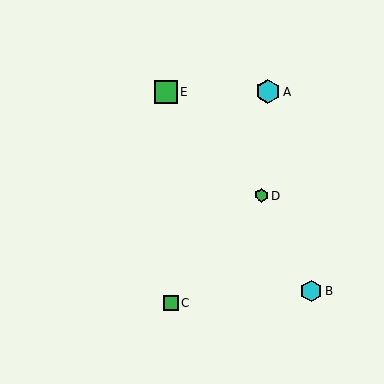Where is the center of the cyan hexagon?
The center of the cyan hexagon is at (267, 91).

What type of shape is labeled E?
Shape E is a green square.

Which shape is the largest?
The cyan hexagon (labeled A) is the largest.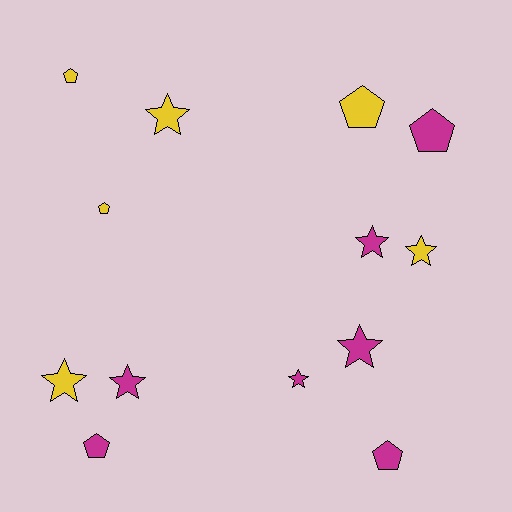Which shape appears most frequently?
Star, with 7 objects.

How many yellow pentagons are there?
There are 3 yellow pentagons.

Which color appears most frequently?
Magenta, with 7 objects.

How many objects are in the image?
There are 13 objects.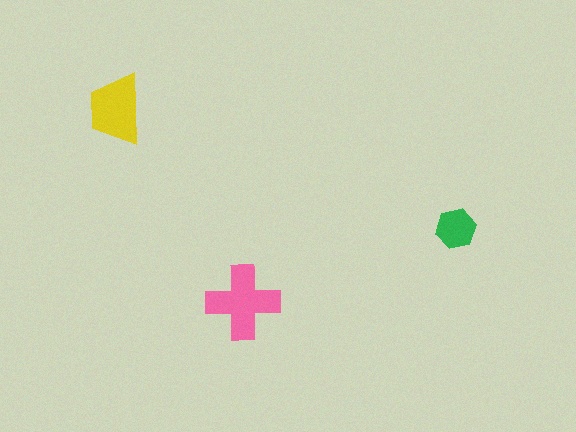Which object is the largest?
The pink cross.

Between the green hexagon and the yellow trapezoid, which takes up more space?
The yellow trapezoid.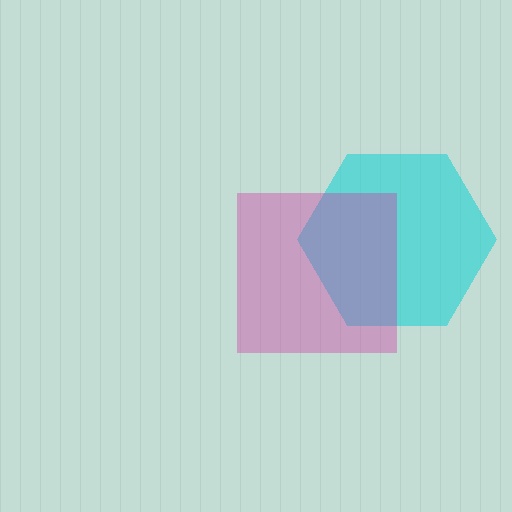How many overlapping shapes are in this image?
There are 2 overlapping shapes in the image.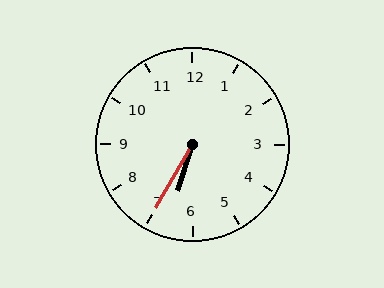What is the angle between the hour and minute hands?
Approximately 12 degrees.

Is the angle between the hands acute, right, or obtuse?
It is acute.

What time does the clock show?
6:35.